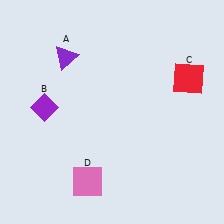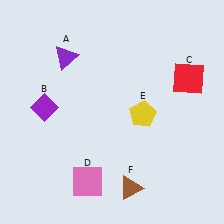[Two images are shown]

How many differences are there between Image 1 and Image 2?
There are 2 differences between the two images.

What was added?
A yellow pentagon (E), a brown triangle (F) were added in Image 2.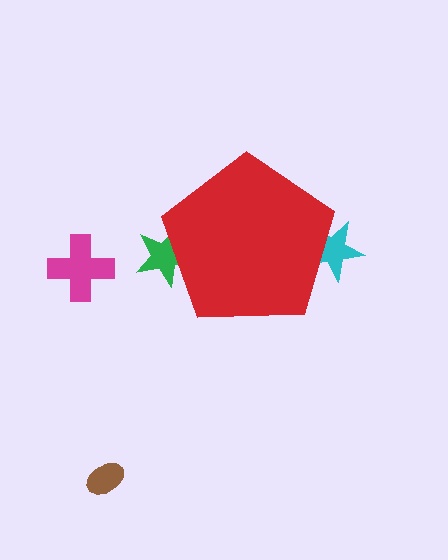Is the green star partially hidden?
Yes, the green star is partially hidden behind the red pentagon.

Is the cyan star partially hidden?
Yes, the cyan star is partially hidden behind the red pentagon.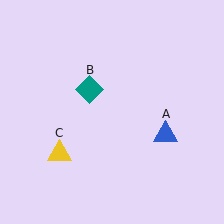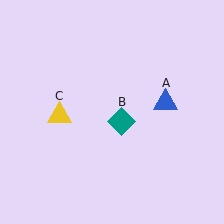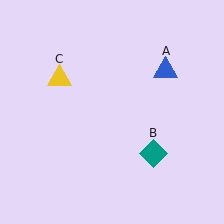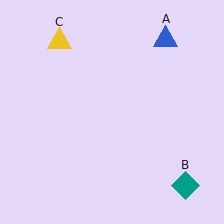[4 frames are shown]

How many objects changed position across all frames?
3 objects changed position: blue triangle (object A), teal diamond (object B), yellow triangle (object C).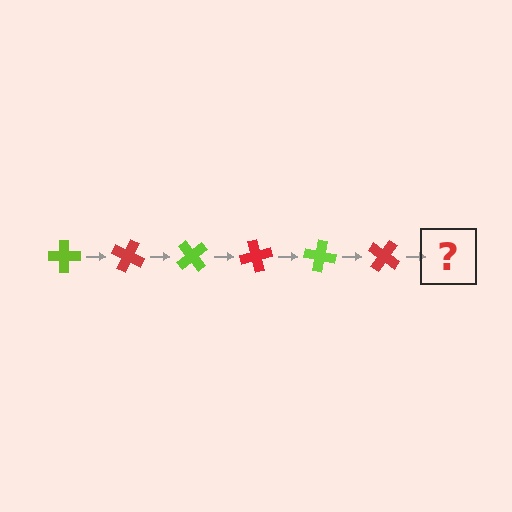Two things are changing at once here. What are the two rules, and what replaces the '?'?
The two rules are that it rotates 25 degrees each step and the color cycles through lime and red. The '?' should be a lime cross, rotated 150 degrees from the start.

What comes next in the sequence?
The next element should be a lime cross, rotated 150 degrees from the start.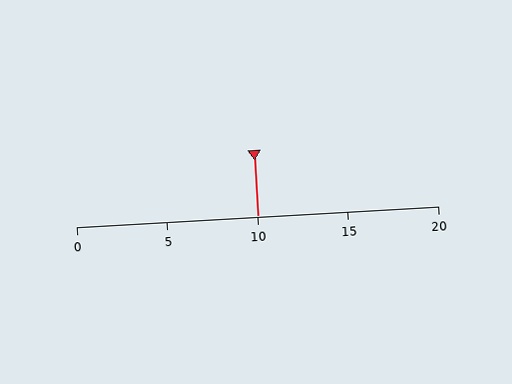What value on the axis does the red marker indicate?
The marker indicates approximately 10.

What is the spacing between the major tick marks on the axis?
The major ticks are spaced 5 apart.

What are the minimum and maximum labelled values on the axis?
The axis runs from 0 to 20.